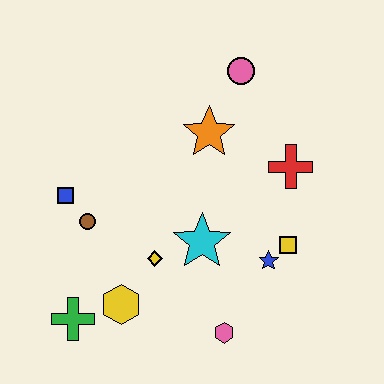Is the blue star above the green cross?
Yes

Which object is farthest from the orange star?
The green cross is farthest from the orange star.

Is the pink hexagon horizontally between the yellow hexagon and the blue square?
No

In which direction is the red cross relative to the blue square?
The red cross is to the right of the blue square.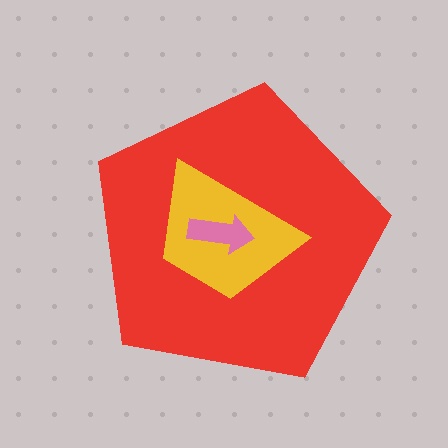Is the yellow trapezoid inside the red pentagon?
Yes.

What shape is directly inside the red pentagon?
The yellow trapezoid.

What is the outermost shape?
The red pentagon.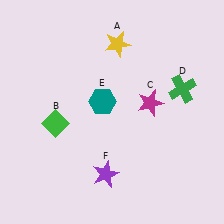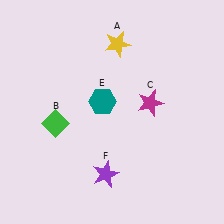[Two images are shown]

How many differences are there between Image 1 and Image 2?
There is 1 difference between the two images.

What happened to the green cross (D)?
The green cross (D) was removed in Image 2. It was in the top-right area of Image 1.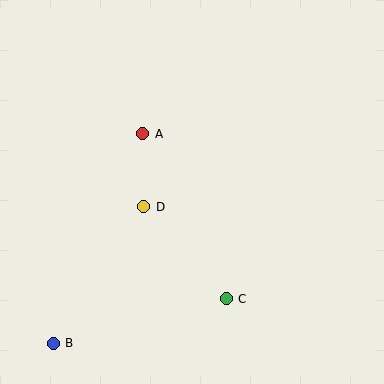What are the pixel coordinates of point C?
Point C is at (226, 299).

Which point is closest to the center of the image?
Point D at (144, 207) is closest to the center.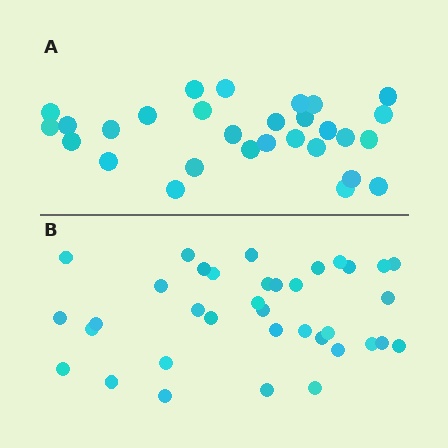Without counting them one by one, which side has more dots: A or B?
Region B (the bottom region) has more dots.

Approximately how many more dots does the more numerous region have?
Region B has roughly 8 or so more dots than region A.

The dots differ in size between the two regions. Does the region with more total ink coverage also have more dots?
No. Region A has more total ink coverage because its dots are larger, but region B actually contains more individual dots. Total area can be misleading — the number of items is what matters here.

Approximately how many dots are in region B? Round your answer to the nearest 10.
About 40 dots. (The exact count is 36, which rounds to 40.)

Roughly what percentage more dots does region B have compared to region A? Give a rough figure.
About 25% more.